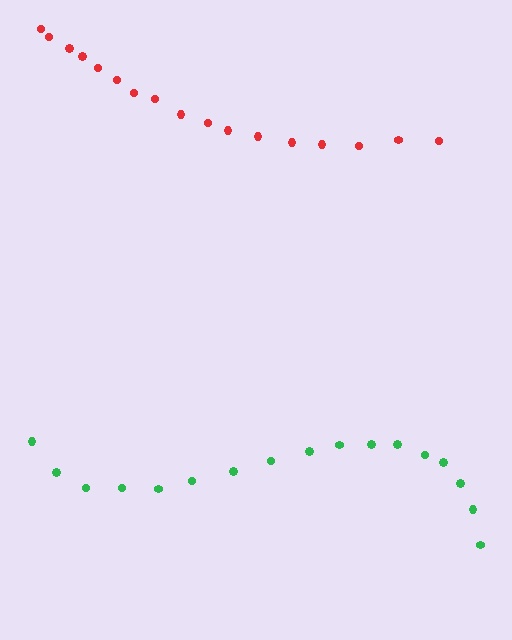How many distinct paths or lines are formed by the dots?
There are 2 distinct paths.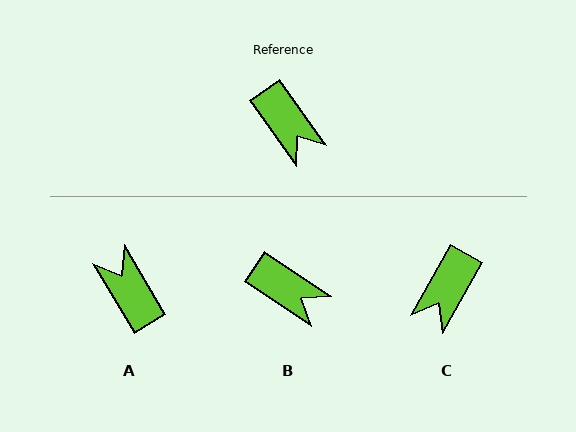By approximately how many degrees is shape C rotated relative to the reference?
Approximately 64 degrees clockwise.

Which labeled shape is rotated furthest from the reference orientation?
A, about 176 degrees away.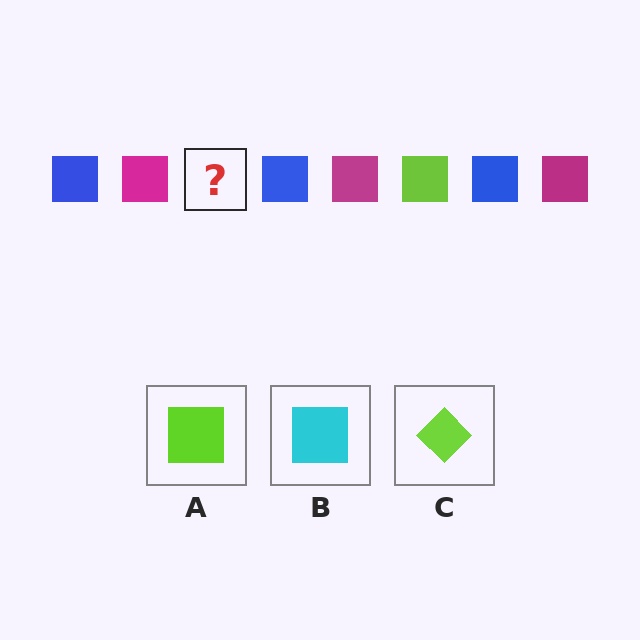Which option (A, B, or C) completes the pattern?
A.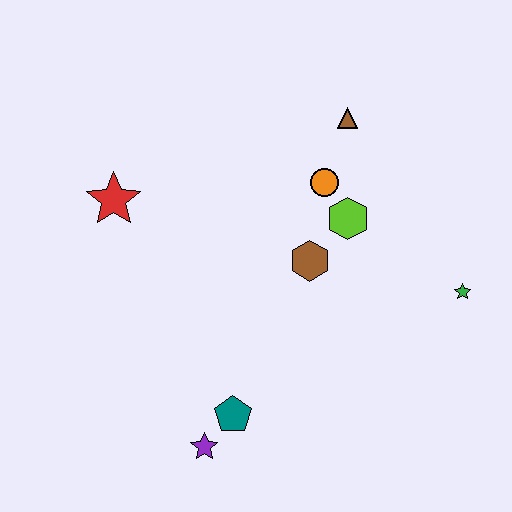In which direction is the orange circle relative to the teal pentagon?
The orange circle is above the teal pentagon.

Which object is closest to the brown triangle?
The orange circle is closest to the brown triangle.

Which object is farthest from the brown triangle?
The purple star is farthest from the brown triangle.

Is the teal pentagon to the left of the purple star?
No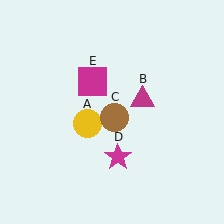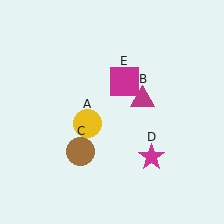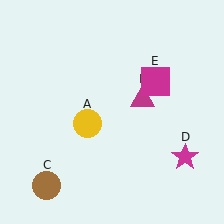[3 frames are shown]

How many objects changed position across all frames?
3 objects changed position: brown circle (object C), magenta star (object D), magenta square (object E).